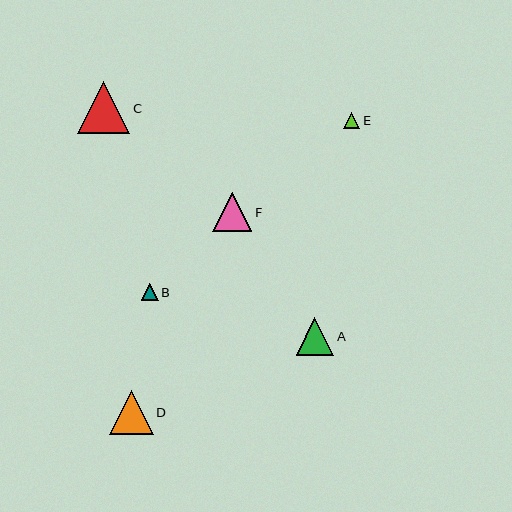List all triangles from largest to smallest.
From largest to smallest: C, D, F, A, B, E.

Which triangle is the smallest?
Triangle E is the smallest with a size of approximately 17 pixels.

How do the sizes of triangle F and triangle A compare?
Triangle F and triangle A are approximately the same size.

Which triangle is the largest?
Triangle C is the largest with a size of approximately 52 pixels.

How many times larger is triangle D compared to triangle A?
Triangle D is approximately 1.2 times the size of triangle A.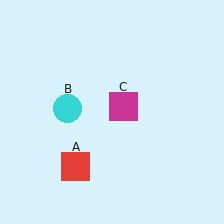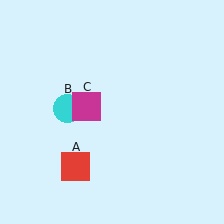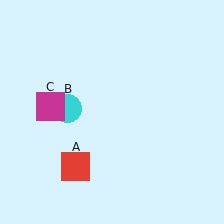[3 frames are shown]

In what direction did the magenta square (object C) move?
The magenta square (object C) moved left.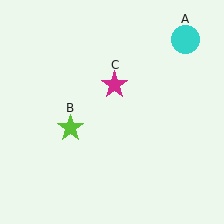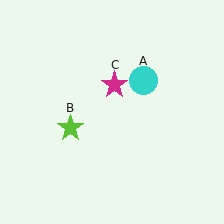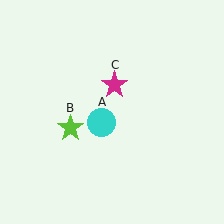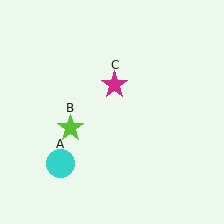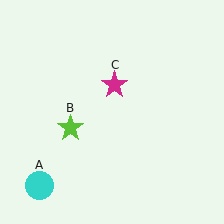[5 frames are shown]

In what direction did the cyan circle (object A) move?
The cyan circle (object A) moved down and to the left.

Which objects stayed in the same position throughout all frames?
Lime star (object B) and magenta star (object C) remained stationary.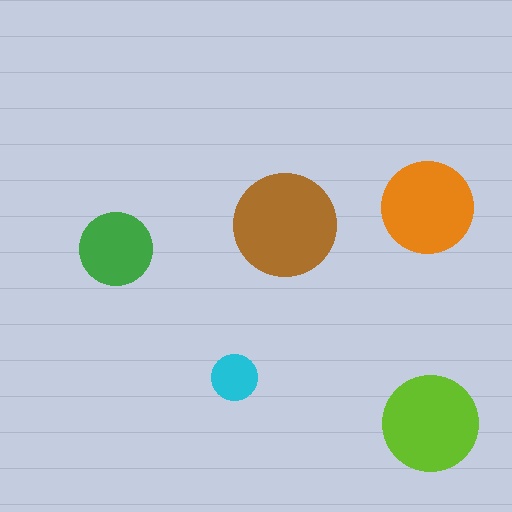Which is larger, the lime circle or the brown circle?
The brown one.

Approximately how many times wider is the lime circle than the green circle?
About 1.5 times wider.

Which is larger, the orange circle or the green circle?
The orange one.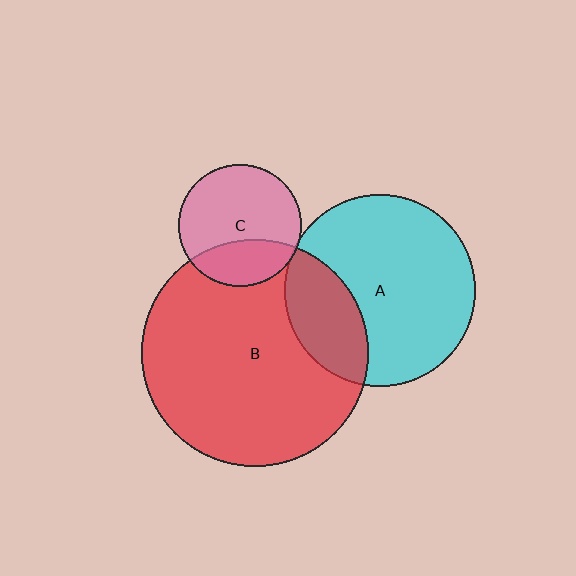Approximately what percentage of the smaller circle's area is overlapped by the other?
Approximately 25%.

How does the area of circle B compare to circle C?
Approximately 3.4 times.